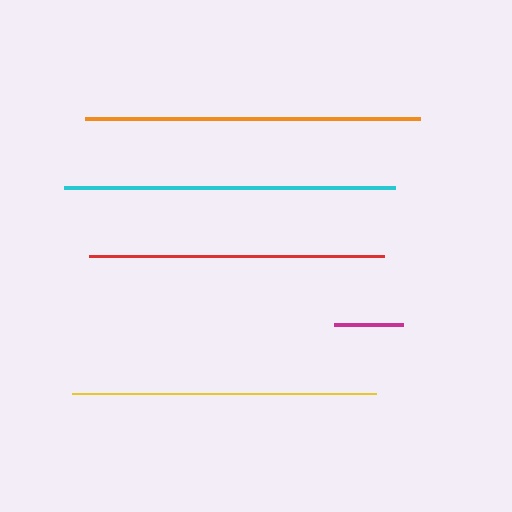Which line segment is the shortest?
The magenta line is the shortest at approximately 70 pixels.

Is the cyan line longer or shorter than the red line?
The cyan line is longer than the red line.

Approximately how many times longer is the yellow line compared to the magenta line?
The yellow line is approximately 4.4 times the length of the magenta line.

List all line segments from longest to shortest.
From longest to shortest: orange, cyan, yellow, red, magenta.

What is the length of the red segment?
The red segment is approximately 295 pixels long.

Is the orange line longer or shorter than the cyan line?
The orange line is longer than the cyan line.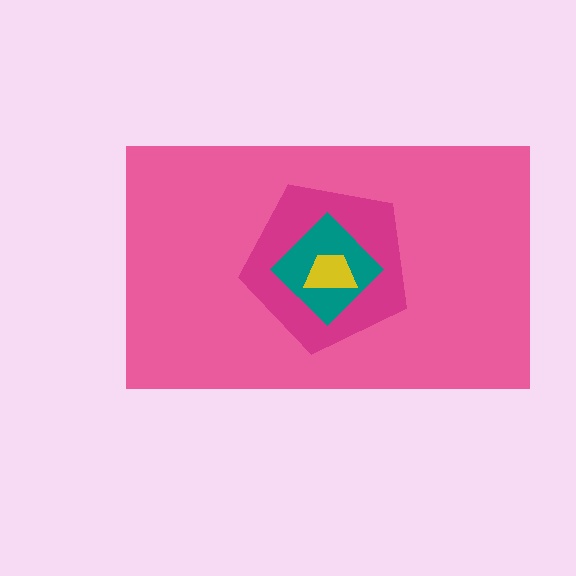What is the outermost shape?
The pink rectangle.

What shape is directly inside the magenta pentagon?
The teal diamond.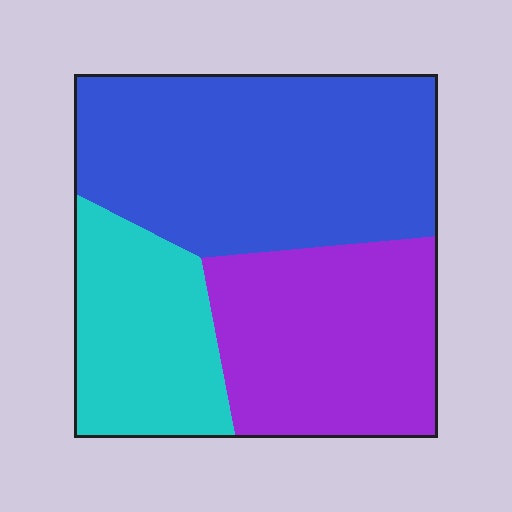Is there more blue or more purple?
Blue.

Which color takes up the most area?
Blue, at roughly 45%.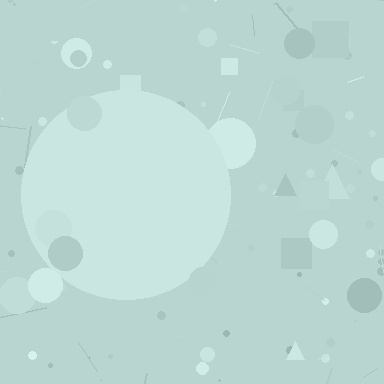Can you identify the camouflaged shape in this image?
The camouflaged shape is a circle.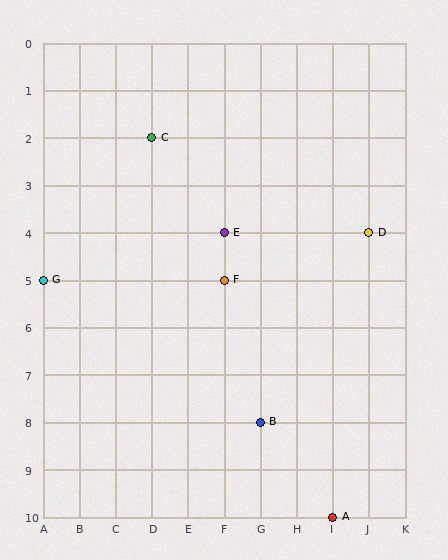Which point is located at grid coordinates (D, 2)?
Point C is at (D, 2).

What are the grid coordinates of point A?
Point A is at grid coordinates (I, 10).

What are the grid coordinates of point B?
Point B is at grid coordinates (G, 8).